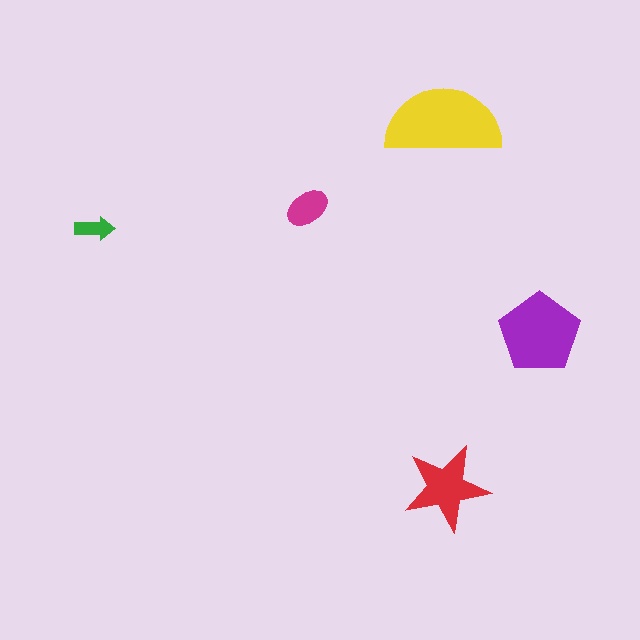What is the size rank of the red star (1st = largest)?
3rd.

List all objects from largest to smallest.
The yellow semicircle, the purple pentagon, the red star, the magenta ellipse, the green arrow.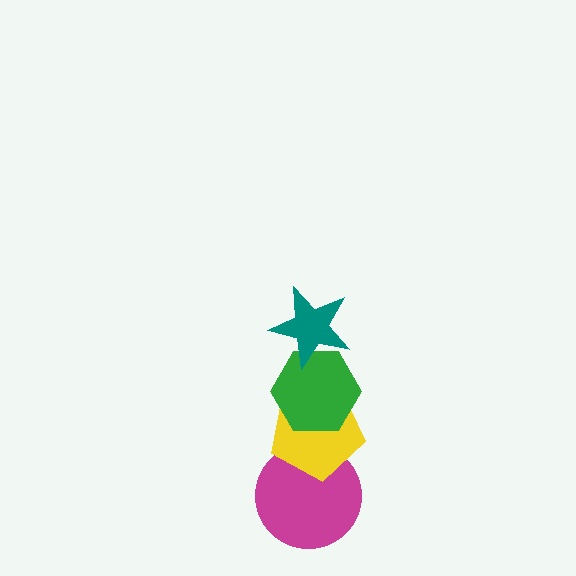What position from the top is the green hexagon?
The green hexagon is 2nd from the top.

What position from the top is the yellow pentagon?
The yellow pentagon is 3rd from the top.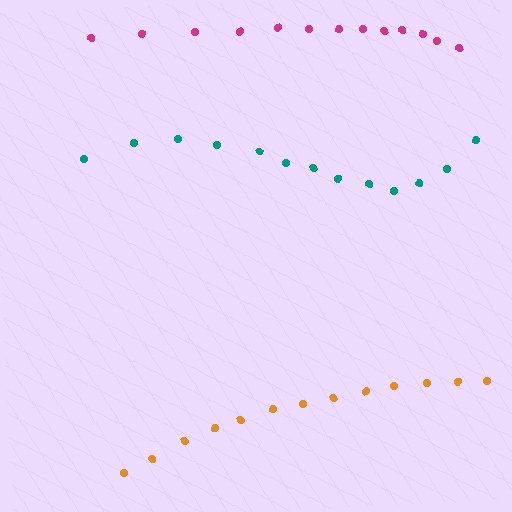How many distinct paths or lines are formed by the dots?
There are 3 distinct paths.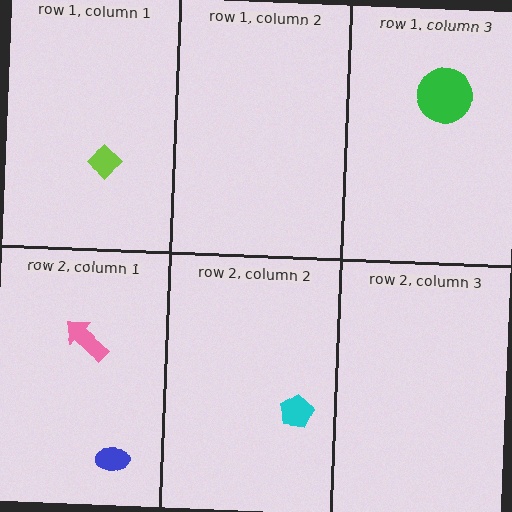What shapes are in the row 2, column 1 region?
The blue ellipse, the pink arrow.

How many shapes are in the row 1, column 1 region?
1.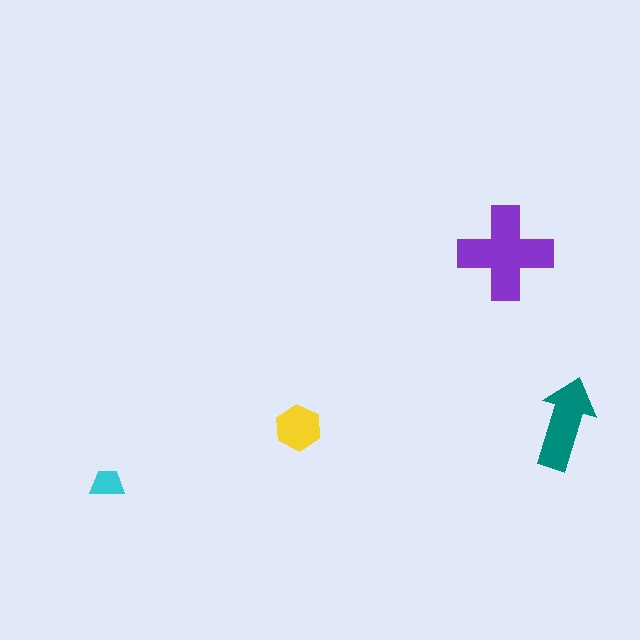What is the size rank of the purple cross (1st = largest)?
1st.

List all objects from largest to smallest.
The purple cross, the teal arrow, the yellow hexagon, the cyan trapezoid.